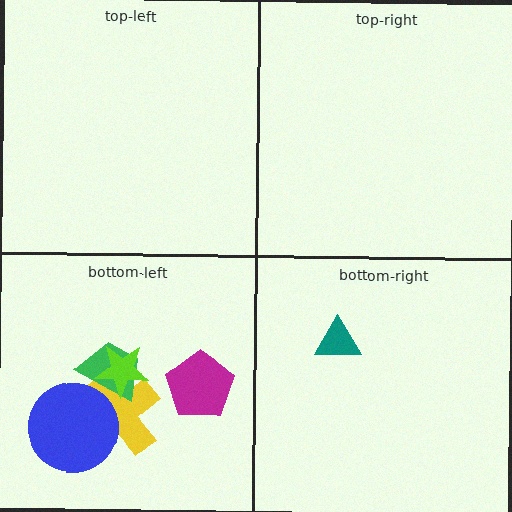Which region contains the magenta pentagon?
The bottom-left region.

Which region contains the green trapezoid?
The bottom-left region.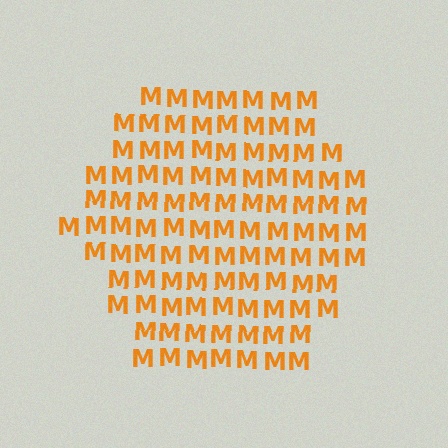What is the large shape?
The large shape is a hexagon.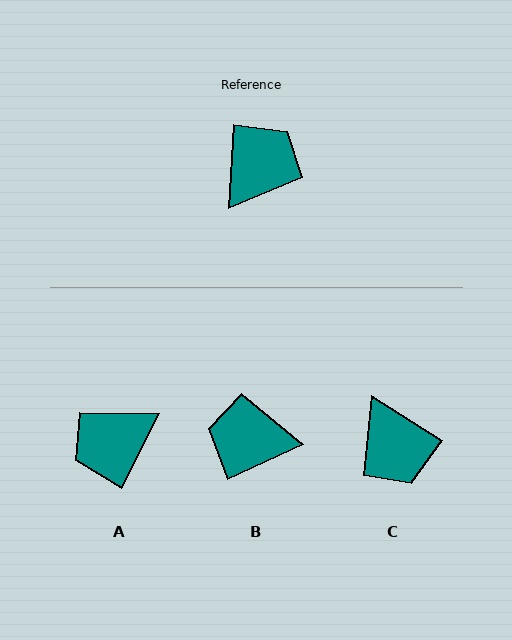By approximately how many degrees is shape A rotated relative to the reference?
Approximately 156 degrees counter-clockwise.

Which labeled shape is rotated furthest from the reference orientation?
A, about 156 degrees away.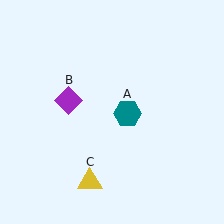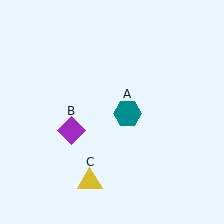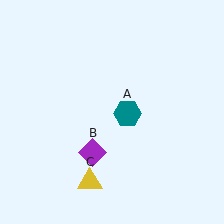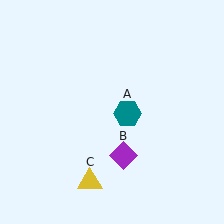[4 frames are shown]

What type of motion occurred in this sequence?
The purple diamond (object B) rotated counterclockwise around the center of the scene.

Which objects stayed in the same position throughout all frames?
Teal hexagon (object A) and yellow triangle (object C) remained stationary.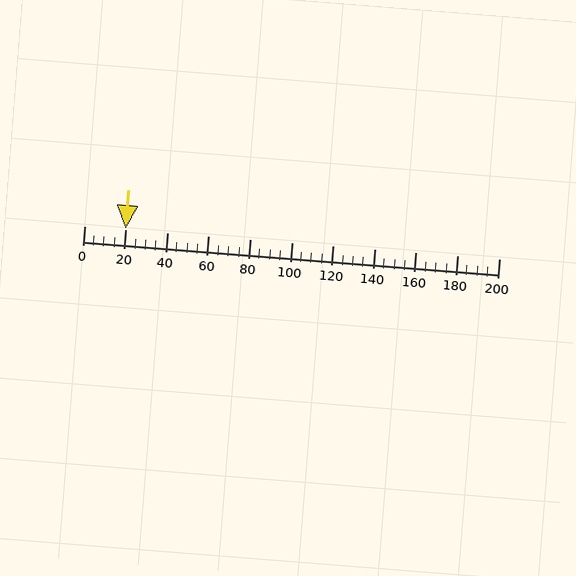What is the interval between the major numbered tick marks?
The major tick marks are spaced 20 units apart.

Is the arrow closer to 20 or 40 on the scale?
The arrow is closer to 20.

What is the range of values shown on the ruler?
The ruler shows values from 0 to 200.